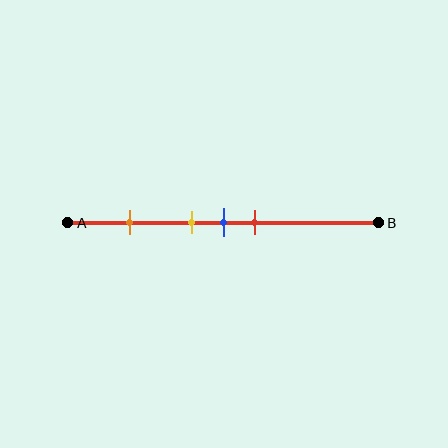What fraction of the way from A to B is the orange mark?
The orange mark is approximately 20% (0.2) of the way from A to B.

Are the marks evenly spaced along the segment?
No, the marks are not evenly spaced.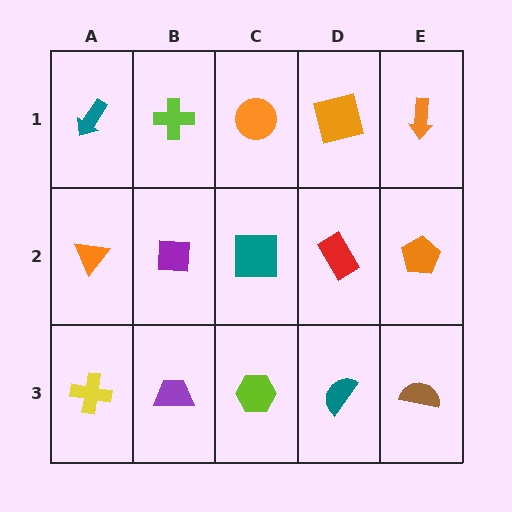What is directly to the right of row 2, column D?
An orange pentagon.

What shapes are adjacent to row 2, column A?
A teal arrow (row 1, column A), a yellow cross (row 3, column A), a purple square (row 2, column B).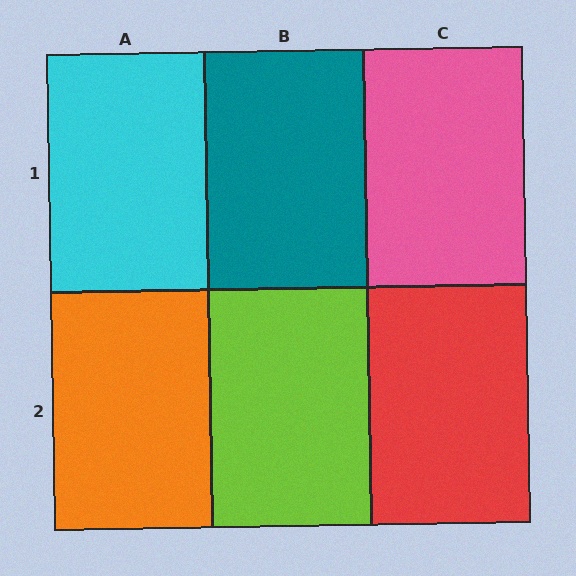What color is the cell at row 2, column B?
Lime.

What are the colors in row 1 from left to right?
Cyan, teal, pink.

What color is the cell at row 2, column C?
Red.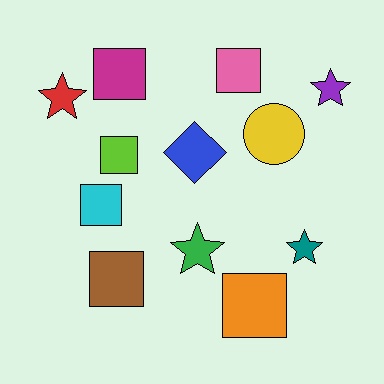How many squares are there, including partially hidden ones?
There are 6 squares.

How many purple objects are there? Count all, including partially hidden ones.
There is 1 purple object.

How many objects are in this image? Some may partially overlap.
There are 12 objects.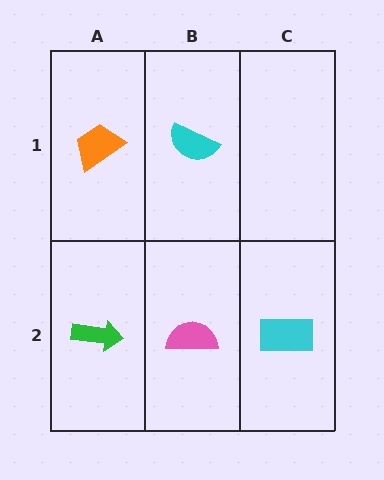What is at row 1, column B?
A cyan semicircle.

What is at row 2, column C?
A cyan rectangle.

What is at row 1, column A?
An orange trapezoid.